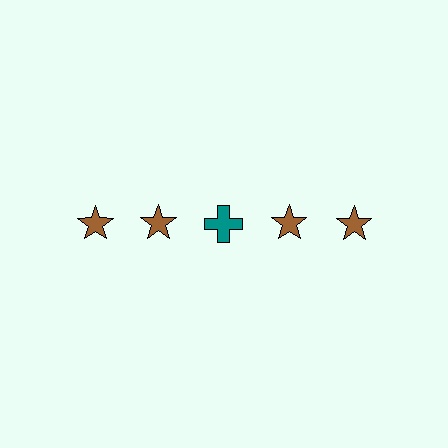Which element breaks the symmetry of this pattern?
The teal cross in the top row, center column breaks the symmetry. All other shapes are brown stars.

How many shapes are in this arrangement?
There are 5 shapes arranged in a grid pattern.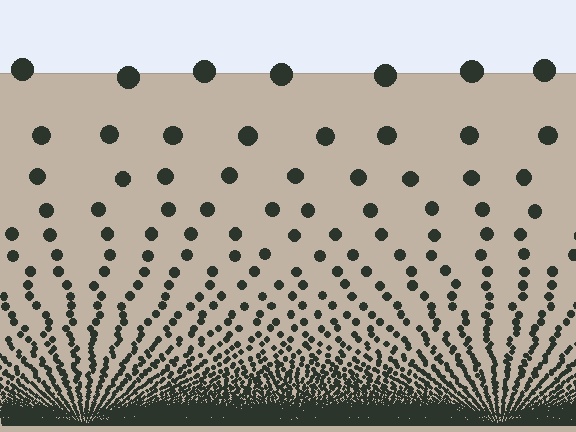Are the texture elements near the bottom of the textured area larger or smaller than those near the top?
Smaller. The gradient is inverted — elements near the bottom are smaller and denser.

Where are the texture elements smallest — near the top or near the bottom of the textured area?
Near the bottom.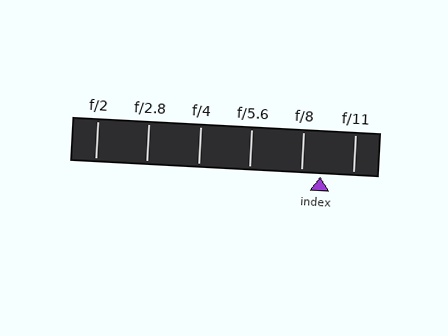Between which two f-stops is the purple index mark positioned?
The index mark is between f/8 and f/11.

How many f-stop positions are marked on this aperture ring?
There are 6 f-stop positions marked.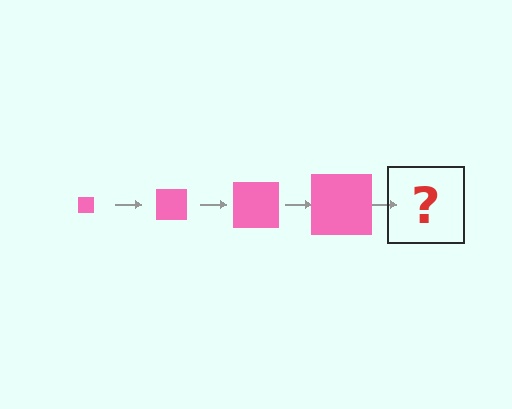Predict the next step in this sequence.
The next step is a pink square, larger than the previous one.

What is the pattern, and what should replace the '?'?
The pattern is that the square gets progressively larger each step. The '?' should be a pink square, larger than the previous one.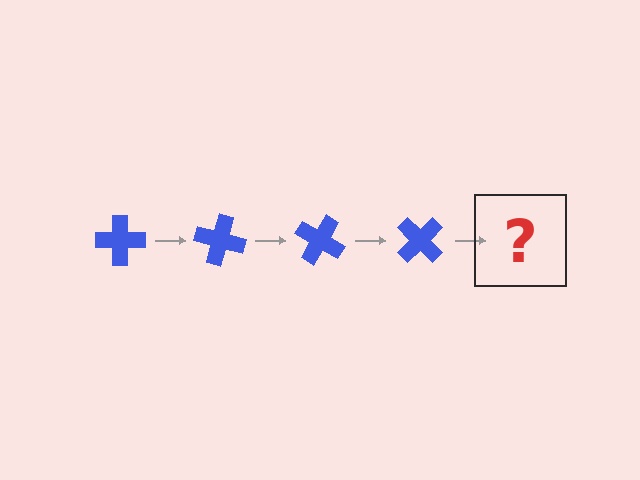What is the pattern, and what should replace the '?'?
The pattern is that the cross rotates 15 degrees each step. The '?' should be a blue cross rotated 60 degrees.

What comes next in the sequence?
The next element should be a blue cross rotated 60 degrees.